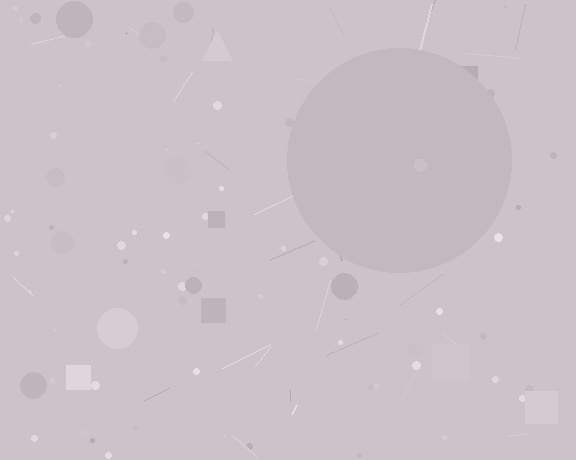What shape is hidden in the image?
A circle is hidden in the image.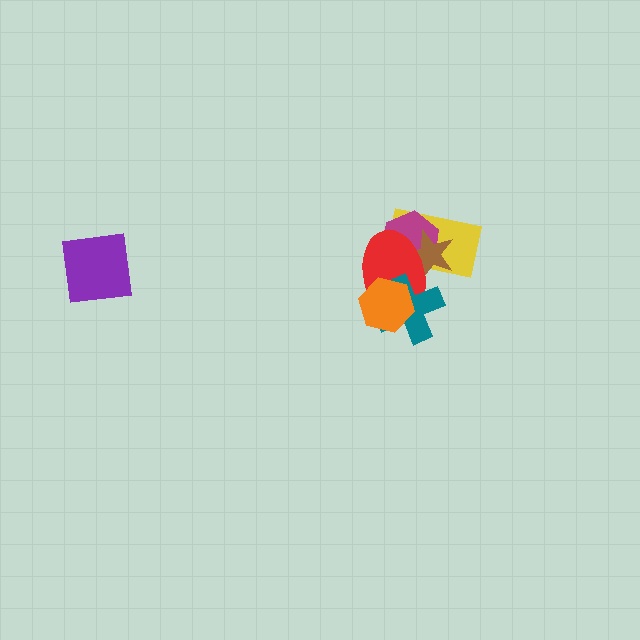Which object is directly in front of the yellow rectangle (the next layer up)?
The magenta hexagon is directly in front of the yellow rectangle.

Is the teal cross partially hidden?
Yes, it is partially covered by another shape.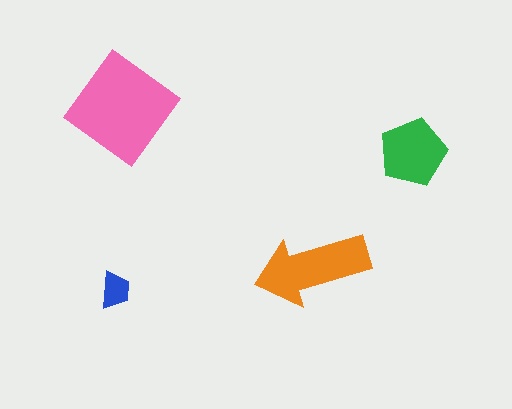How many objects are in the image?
There are 4 objects in the image.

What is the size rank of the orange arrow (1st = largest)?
2nd.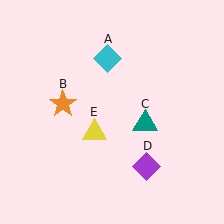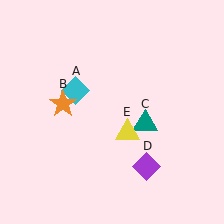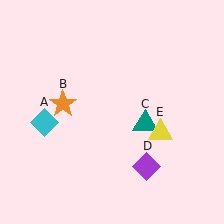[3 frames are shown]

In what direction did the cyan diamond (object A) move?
The cyan diamond (object A) moved down and to the left.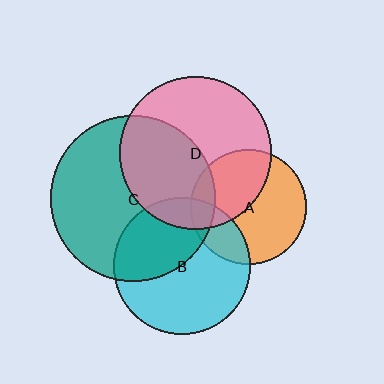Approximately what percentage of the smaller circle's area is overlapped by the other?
Approximately 10%.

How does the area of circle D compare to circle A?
Approximately 1.7 times.